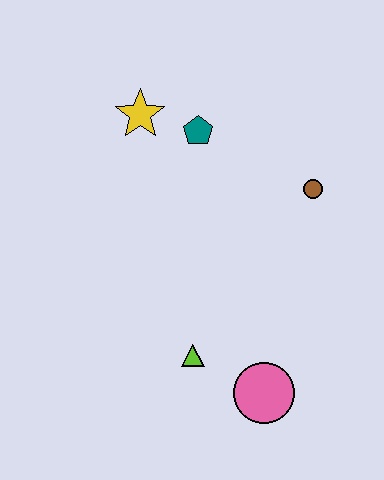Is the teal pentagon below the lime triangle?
No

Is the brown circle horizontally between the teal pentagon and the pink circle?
No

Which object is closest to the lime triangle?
The pink circle is closest to the lime triangle.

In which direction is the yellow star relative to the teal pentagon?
The yellow star is to the left of the teal pentagon.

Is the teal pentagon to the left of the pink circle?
Yes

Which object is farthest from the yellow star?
The pink circle is farthest from the yellow star.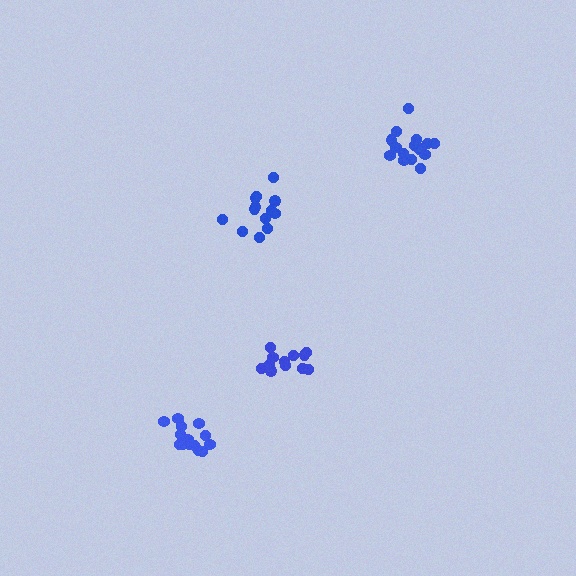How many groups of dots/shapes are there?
There are 4 groups.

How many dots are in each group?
Group 1: 13 dots, Group 2: 14 dots, Group 3: 12 dots, Group 4: 16 dots (55 total).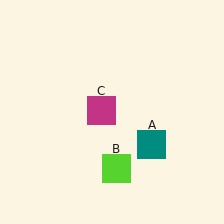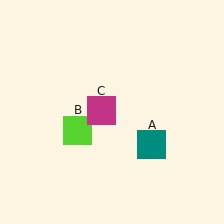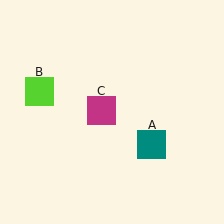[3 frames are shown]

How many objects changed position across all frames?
1 object changed position: lime square (object B).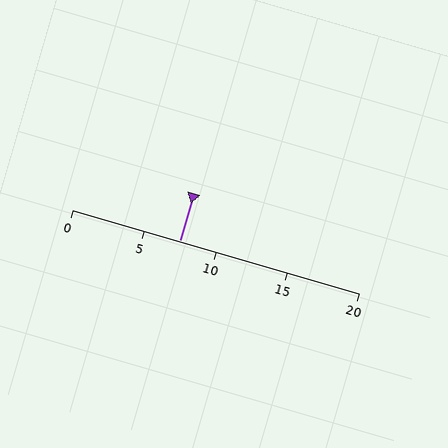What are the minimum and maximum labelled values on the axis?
The axis runs from 0 to 20.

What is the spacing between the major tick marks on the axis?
The major ticks are spaced 5 apart.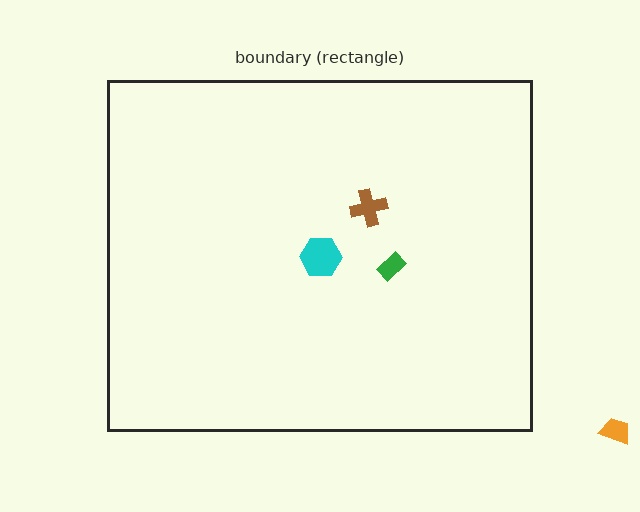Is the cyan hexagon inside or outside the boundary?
Inside.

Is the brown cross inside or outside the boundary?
Inside.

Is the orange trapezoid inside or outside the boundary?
Outside.